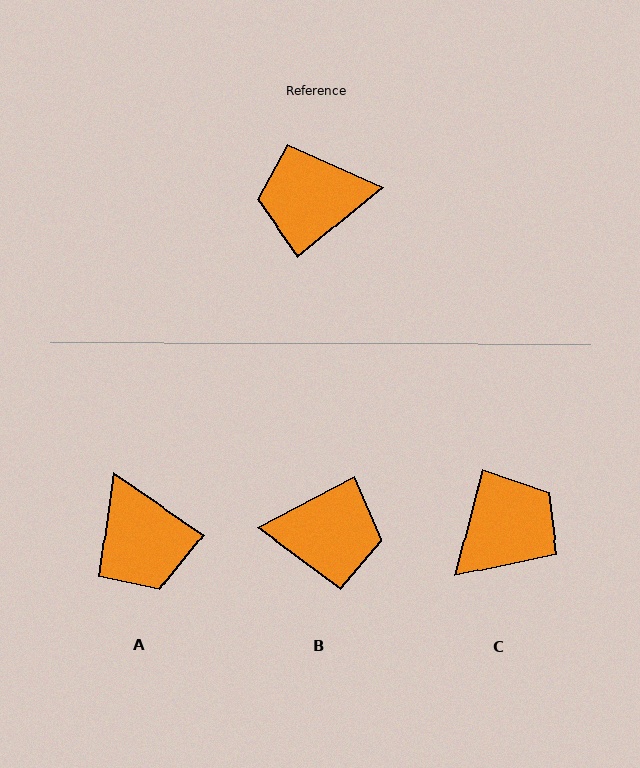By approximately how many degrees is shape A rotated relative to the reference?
Approximately 106 degrees counter-clockwise.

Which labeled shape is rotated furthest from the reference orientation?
B, about 168 degrees away.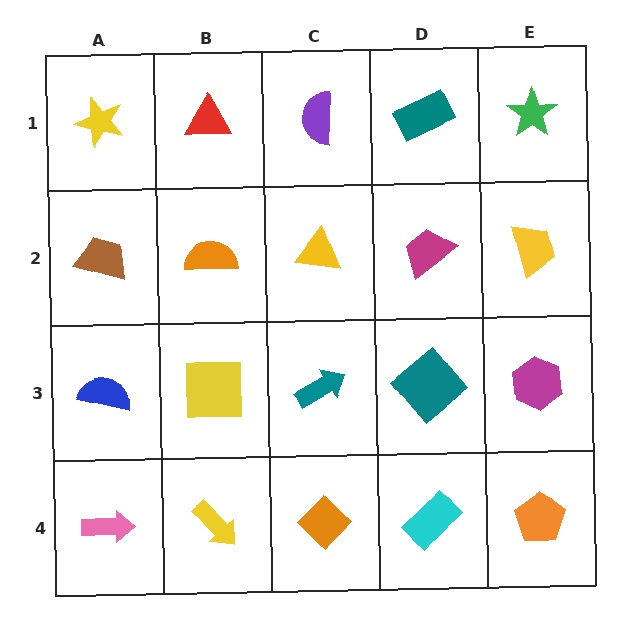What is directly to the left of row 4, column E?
A cyan rectangle.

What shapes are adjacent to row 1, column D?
A magenta trapezoid (row 2, column D), a purple semicircle (row 1, column C), a green star (row 1, column E).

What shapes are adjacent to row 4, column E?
A magenta hexagon (row 3, column E), a cyan rectangle (row 4, column D).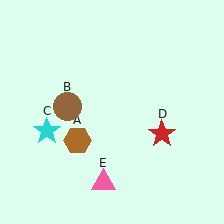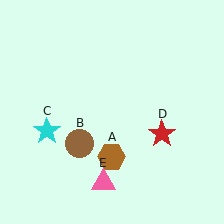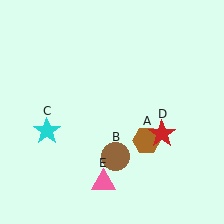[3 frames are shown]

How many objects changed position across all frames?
2 objects changed position: brown hexagon (object A), brown circle (object B).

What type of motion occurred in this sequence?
The brown hexagon (object A), brown circle (object B) rotated counterclockwise around the center of the scene.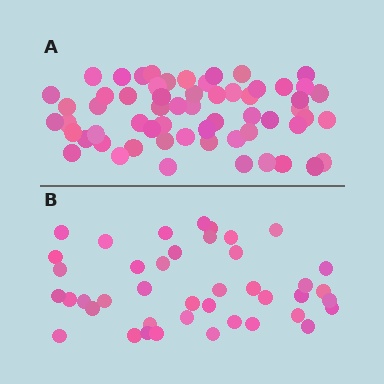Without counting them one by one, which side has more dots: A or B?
Region A (the top region) has more dots.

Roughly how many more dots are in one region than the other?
Region A has approximately 20 more dots than region B.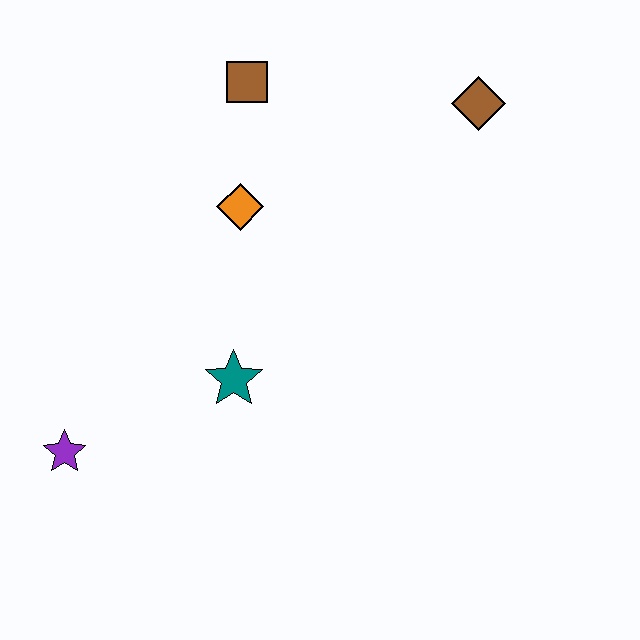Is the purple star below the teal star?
Yes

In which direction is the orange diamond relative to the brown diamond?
The orange diamond is to the left of the brown diamond.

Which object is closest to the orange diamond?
The brown square is closest to the orange diamond.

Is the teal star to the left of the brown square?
Yes